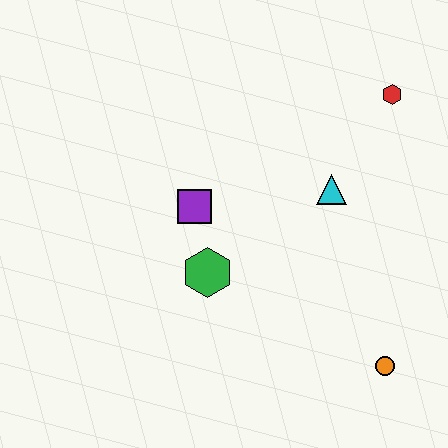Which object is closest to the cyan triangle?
The red hexagon is closest to the cyan triangle.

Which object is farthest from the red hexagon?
The orange circle is farthest from the red hexagon.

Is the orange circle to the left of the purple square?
No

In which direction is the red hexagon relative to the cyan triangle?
The red hexagon is above the cyan triangle.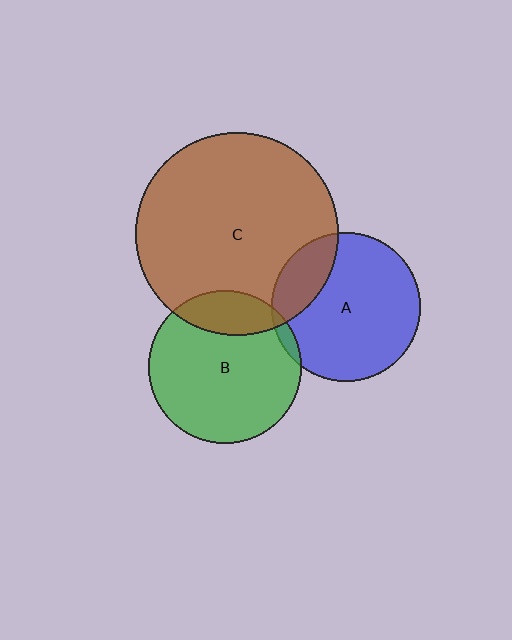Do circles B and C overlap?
Yes.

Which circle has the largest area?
Circle C (brown).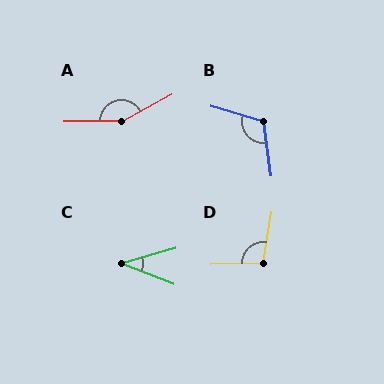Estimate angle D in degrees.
Approximately 101 degrees.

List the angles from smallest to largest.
C (37°), D (101°), B (114°), A (152°).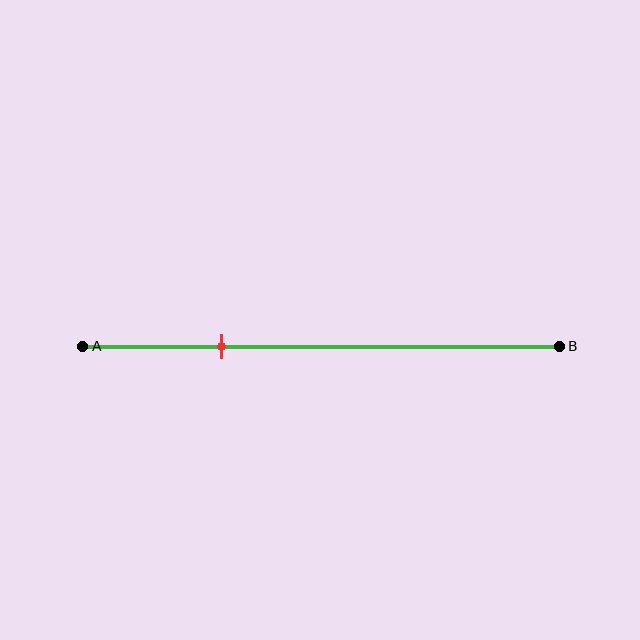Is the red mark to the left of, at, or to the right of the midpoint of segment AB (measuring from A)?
The red mark is to the left of the midpoint of segment AB.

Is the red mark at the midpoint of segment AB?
No, the mark is at about 30% from A, not at the 50% midpoint.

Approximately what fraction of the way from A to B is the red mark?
The red mark is approximately 30% of the way from A to B.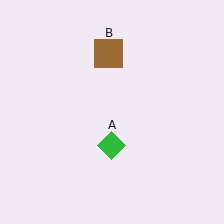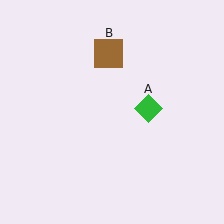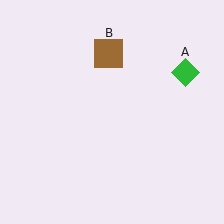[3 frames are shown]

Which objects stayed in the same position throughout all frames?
Brown square (object B) remained stationary.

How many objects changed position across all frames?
1 object changed position: green diamond (object A).